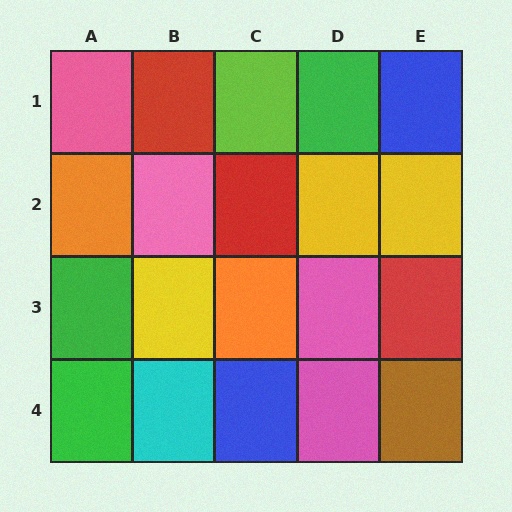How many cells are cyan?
1 cell is cyan.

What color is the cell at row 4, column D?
Pink.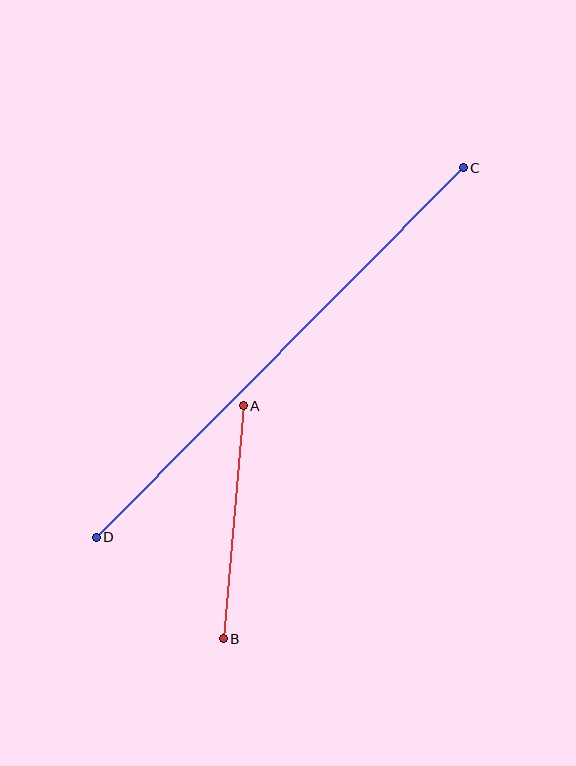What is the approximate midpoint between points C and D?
The midpoint is at approximately (280, 353) pixels.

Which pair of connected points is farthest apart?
Points C and D are farthest apart.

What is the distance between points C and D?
The distance is approximately 521 pixels.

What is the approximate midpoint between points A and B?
The midpoint is at approximately (233, 522) pixels.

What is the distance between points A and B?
The distance is approximately 234 pixels.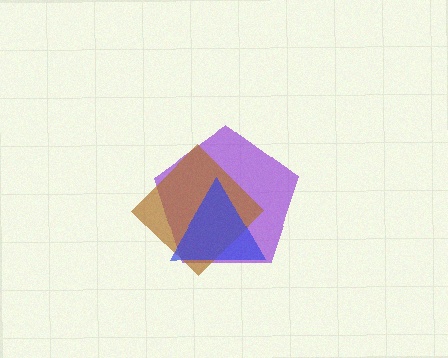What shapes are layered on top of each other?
The layered shapes are: a purple pentagon, a brown diamond, a blue triangle.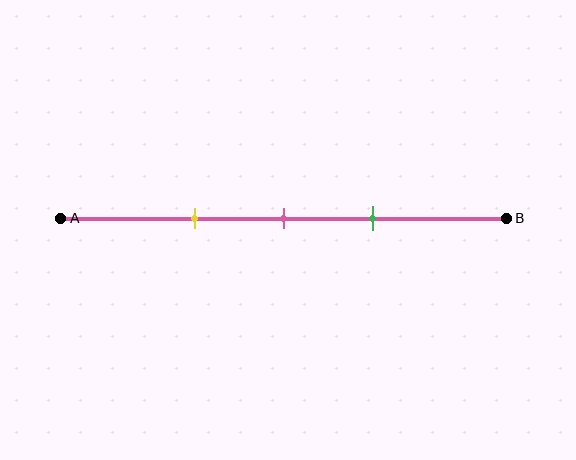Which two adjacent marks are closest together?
The pink and green marks are the closest adjacent pair.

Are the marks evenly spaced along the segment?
Yes, the marks are approximately evenly spaced.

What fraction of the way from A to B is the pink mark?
The pink mark is approximately 50% (0.5) of the way from A to B.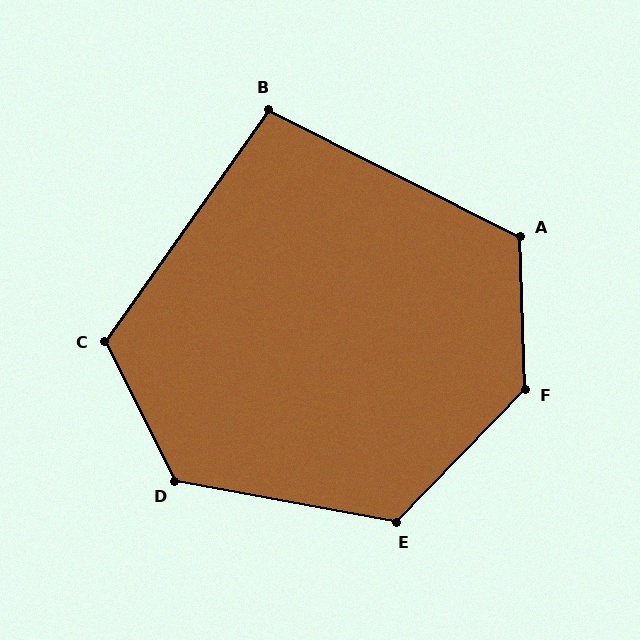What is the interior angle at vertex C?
Approximately 118 degrees (obtuse).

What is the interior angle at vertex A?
Approximately 119 degrees (obtuse).